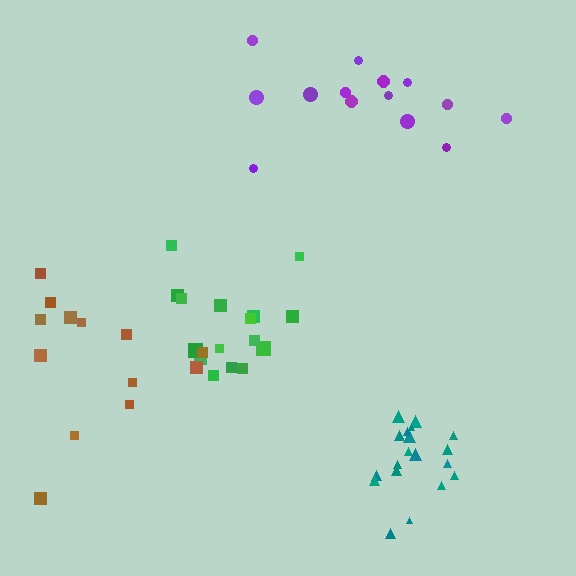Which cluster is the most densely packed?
Teal.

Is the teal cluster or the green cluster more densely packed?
Teal.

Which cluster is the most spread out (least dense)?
Brown.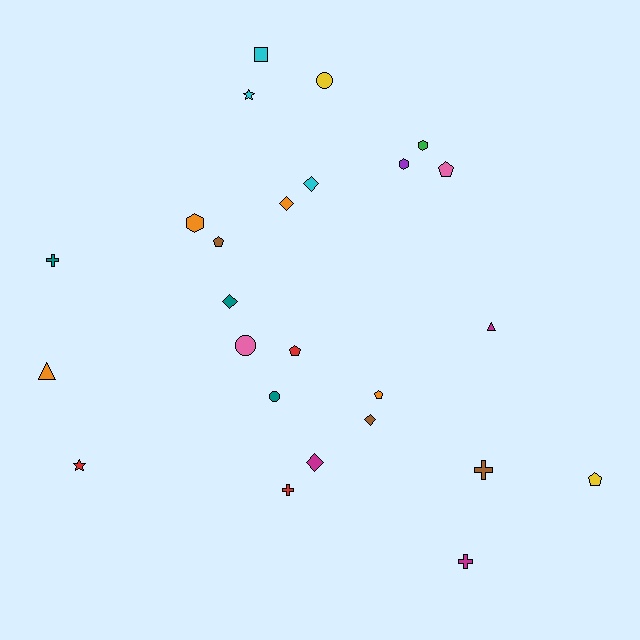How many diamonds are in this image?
There are 5 diamonds.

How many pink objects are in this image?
There are 2 pink objects.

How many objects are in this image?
There are 25 objects.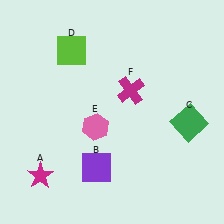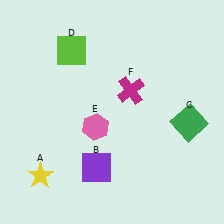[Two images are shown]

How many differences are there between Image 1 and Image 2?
There is 1 difference between the two images.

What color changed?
The star (A) changed from magenta in Image 1 to yellow in Image 2.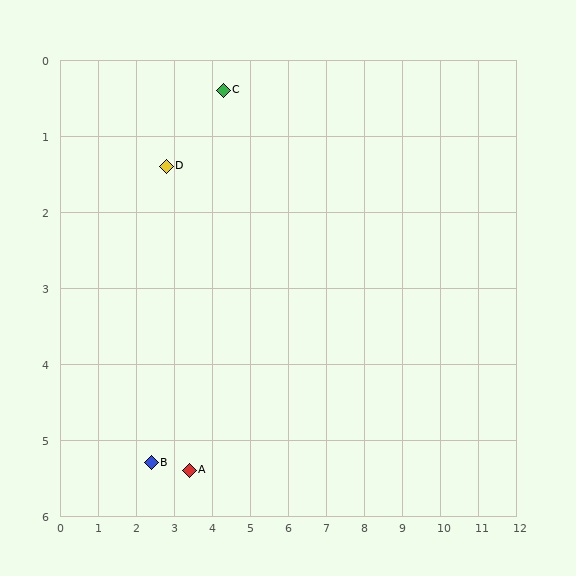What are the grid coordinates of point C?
Point C is at approximately (4.3, 0.4).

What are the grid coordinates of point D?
Point D is at approximately (2.8, 1.4).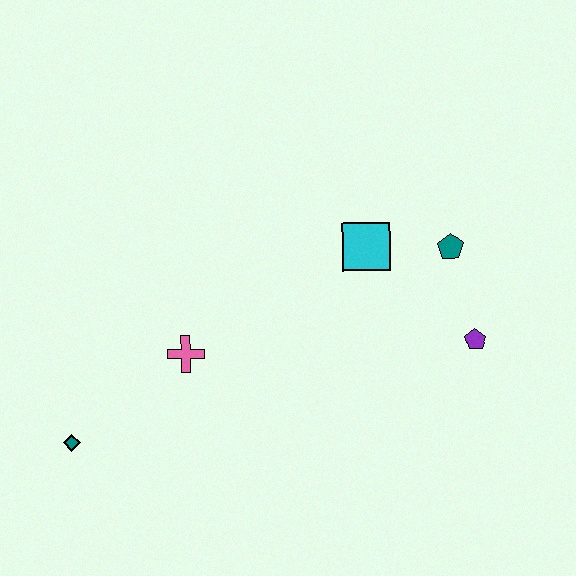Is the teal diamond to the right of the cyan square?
No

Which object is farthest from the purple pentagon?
The teal diamond is farthest from the purple pentagon.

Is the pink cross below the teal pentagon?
Yes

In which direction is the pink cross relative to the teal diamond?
The pink cross is to the right of the teal diamond.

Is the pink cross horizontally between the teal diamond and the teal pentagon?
Yes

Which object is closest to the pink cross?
The teal diamond is closest to the pink cross.